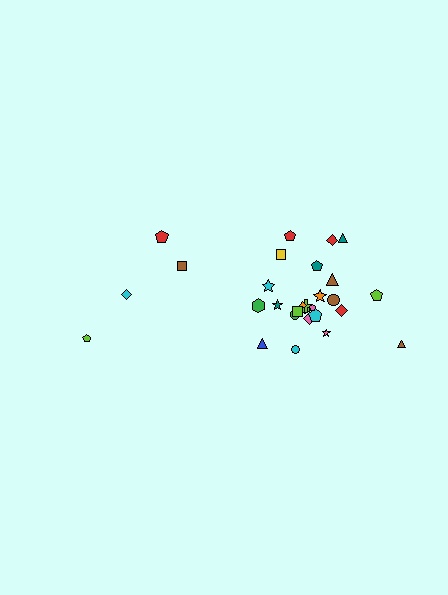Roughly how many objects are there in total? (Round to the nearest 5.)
Roughly 30 objects in total.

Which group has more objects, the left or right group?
The right group.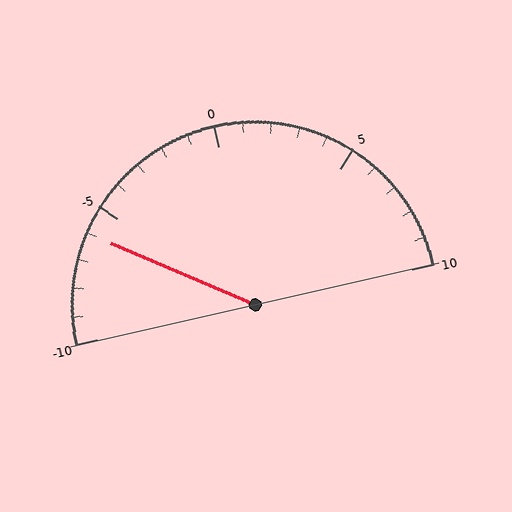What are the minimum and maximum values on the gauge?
The gauge ranges from -10 to 10.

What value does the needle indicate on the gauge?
The needle indicates approximately -6.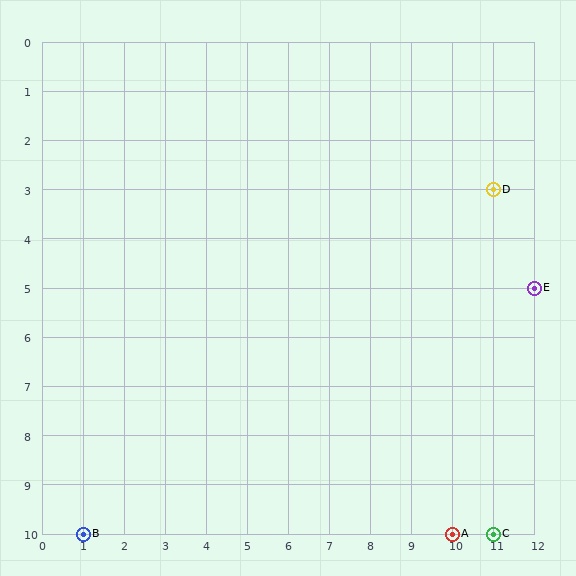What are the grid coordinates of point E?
Point E is at grid coordinates (12, 5).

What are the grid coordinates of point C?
Point C is at grid coordinates (11, 10).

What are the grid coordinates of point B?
Point B is at grid coordinates (1, 10).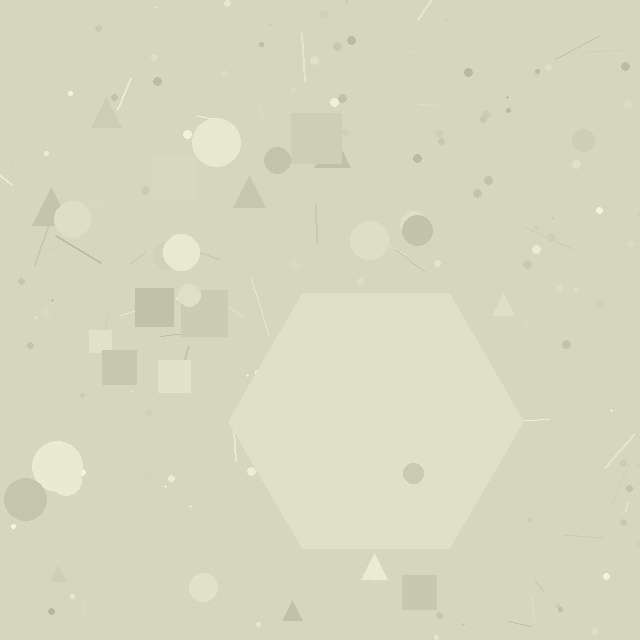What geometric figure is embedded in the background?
A hexagon is embedded in the background.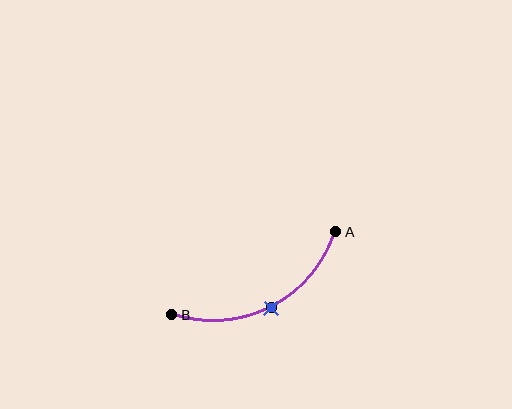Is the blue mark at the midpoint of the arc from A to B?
Yes. The blue mark lies on the arc at equal arc-length from both A and B — it is the arc midpoint.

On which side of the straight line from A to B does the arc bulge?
The arc bulges below the straight line connecting A and B.